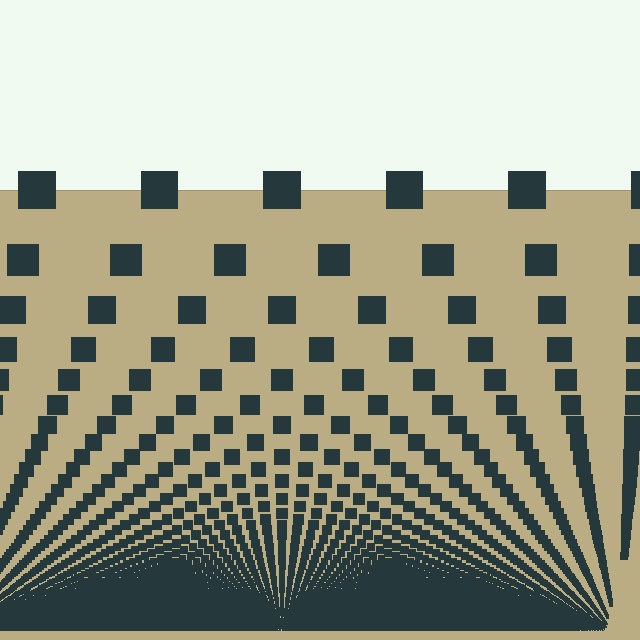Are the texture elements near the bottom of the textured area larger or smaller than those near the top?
Smaller. The gradient is inverted — elements near the bottom are smaller and denser.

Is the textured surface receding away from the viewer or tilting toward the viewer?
The surface appears to tilt toward the viewer. Texture elements get larger and sparser toward the top.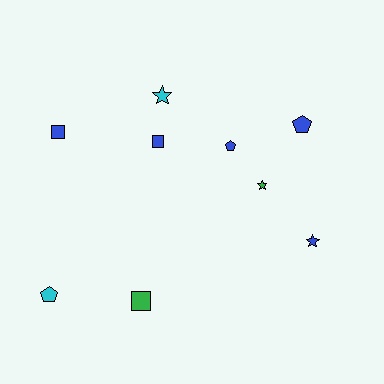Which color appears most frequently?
Blue, with 5 objects.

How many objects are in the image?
There are 9 objects.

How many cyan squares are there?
There are no cyan squares.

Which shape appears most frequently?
Star, with 3 objects.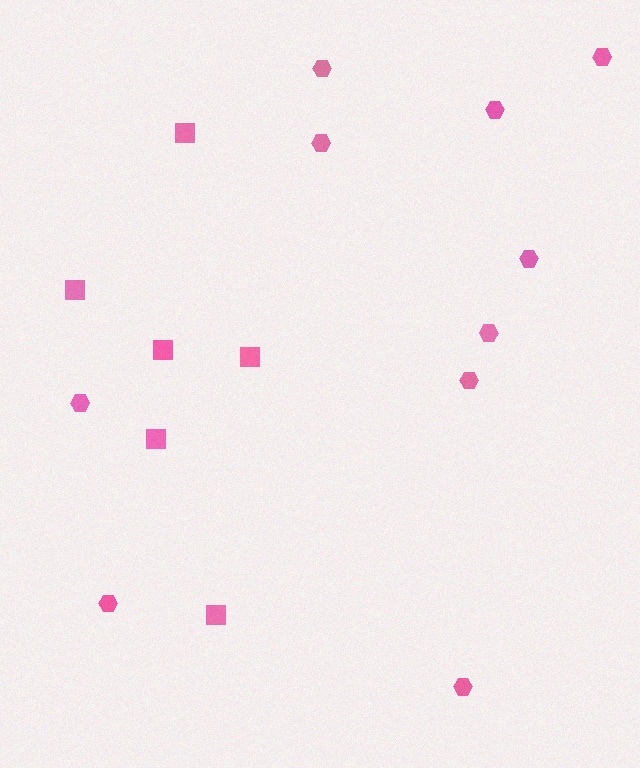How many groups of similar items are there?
There are 2 groups: one group of hexagons (10) and one group of squares (6).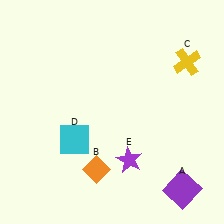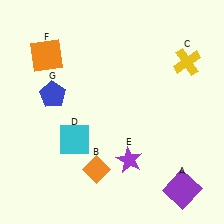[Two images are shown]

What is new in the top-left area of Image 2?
A blue pentagon (G) was added in the top-left area of Image 2.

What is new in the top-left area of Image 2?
An orange square (F) was added in the top-left area of Image 2.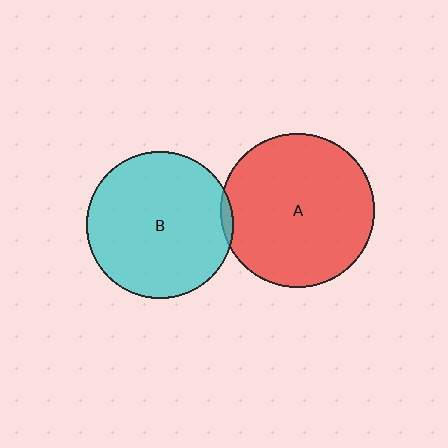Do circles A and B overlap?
Yes.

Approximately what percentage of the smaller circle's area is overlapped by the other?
Approximately 5%.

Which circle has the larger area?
Circle A (red).